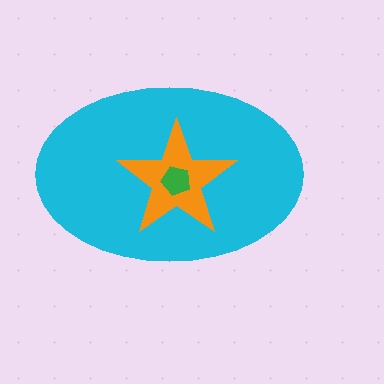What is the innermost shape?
The green pentagon.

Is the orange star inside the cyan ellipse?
Yes.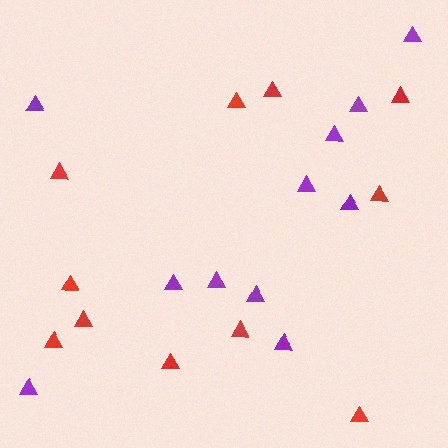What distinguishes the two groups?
There are 2 groups: one group of red triangles (11) and one group of purple triangles (11).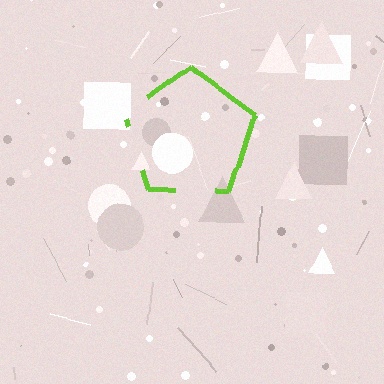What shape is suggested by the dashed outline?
The dashed outline suggests a pentagon.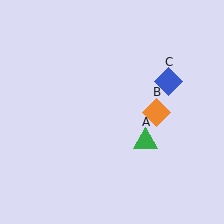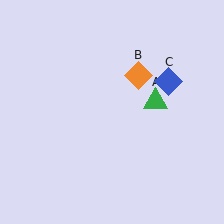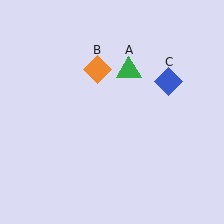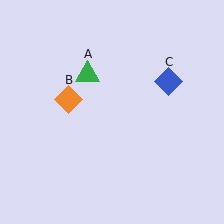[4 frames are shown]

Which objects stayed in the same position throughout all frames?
Blue diamond (object C) remained stationary.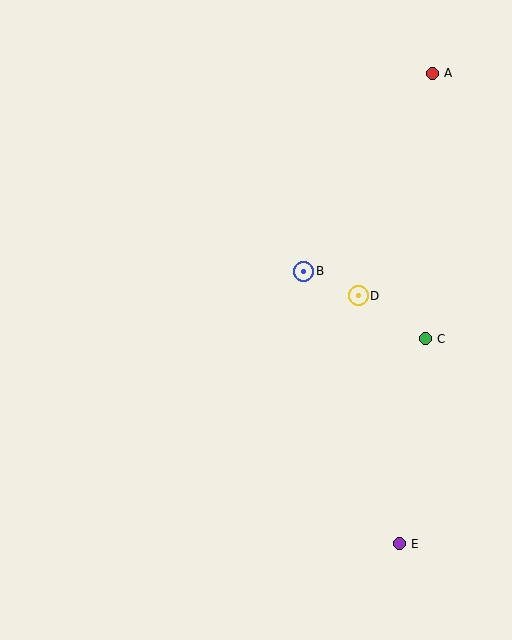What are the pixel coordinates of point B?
Point B is at (304, 271).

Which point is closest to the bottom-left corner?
Point E is closest to the bottom-left corner.